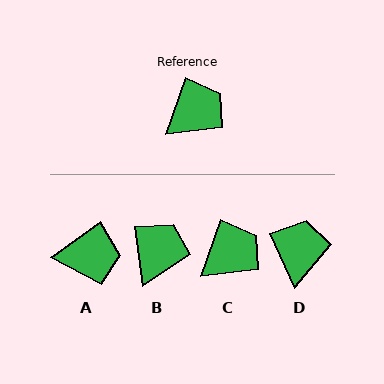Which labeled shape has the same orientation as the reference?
C.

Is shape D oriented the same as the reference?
No, it is off by about 43 degrees.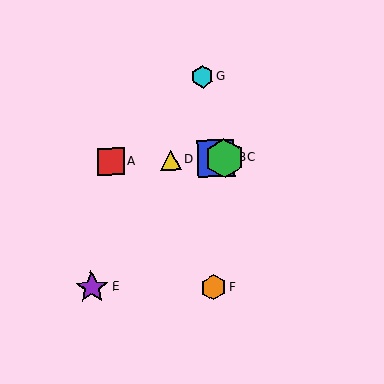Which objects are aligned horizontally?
Objects A, B, C, D are aligned horizontally.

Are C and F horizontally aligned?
No, C is at y≈158 and F is at y≈287.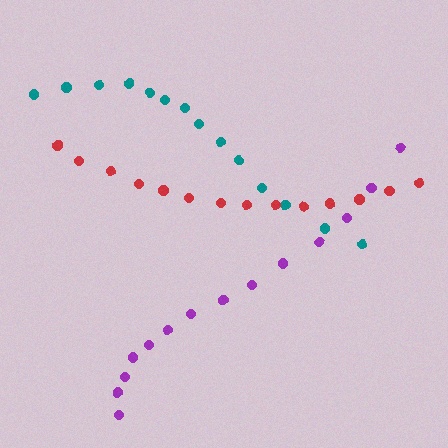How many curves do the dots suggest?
There are 3 distinct paths.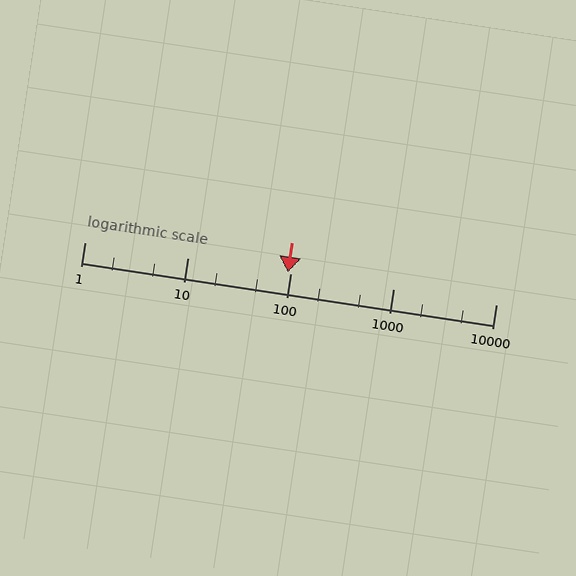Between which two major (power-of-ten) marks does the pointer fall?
The pointer is between 10 and 100.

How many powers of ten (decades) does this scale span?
The scale spans 4 decades, from 1 to 10000.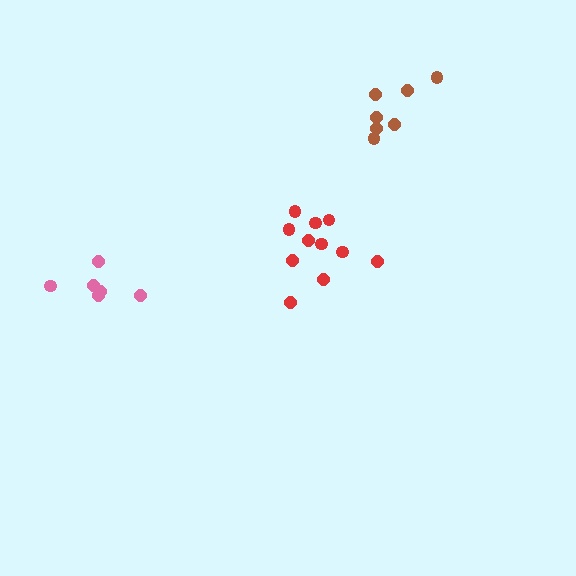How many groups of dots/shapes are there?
There are 3 groups.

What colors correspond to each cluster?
The clusters are colored: pink, red, brown.